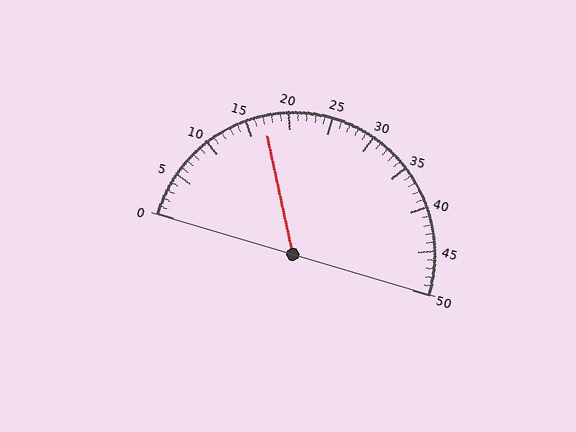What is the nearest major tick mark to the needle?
The nearest major tick mark is 15.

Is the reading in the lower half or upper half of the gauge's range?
The reading is in the lower half of the range (0 to 50).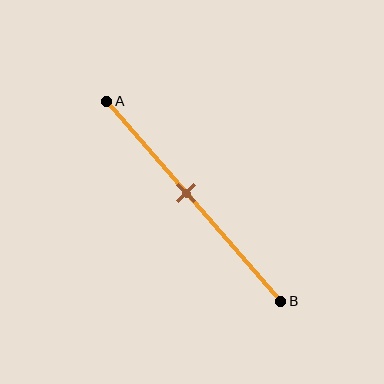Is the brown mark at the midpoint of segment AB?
No, the mark is at about 45% from A, not at the 50% midpoint.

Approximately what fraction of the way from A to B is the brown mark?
The brown mark is approximately 45% of the way from A to B.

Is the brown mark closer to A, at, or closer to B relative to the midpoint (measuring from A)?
The brown mark is closer to point A than the midpoint of segment AB.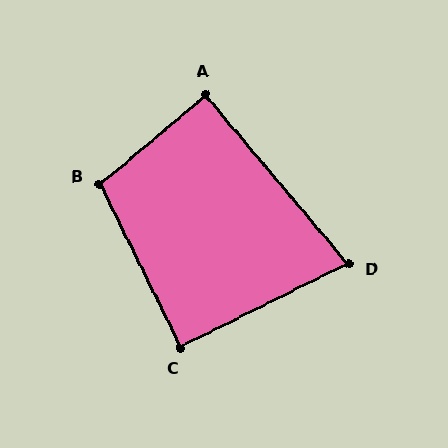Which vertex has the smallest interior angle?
D, at approximately 76 degrees.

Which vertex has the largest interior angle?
B, at approximately 104 degrees.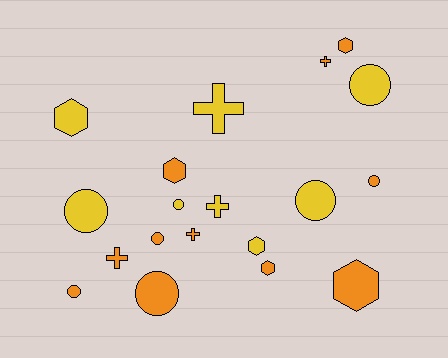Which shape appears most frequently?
Circle, with 8 objects.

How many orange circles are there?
There are 4 orange circles.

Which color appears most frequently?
Orange, with 11 objects.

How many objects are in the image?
There are 19 objects.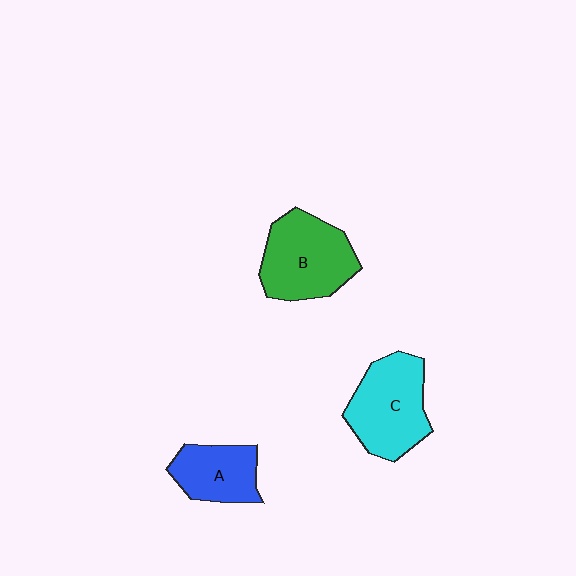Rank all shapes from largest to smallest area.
From largest to smallest: B (green), C (cyan), A (blue).